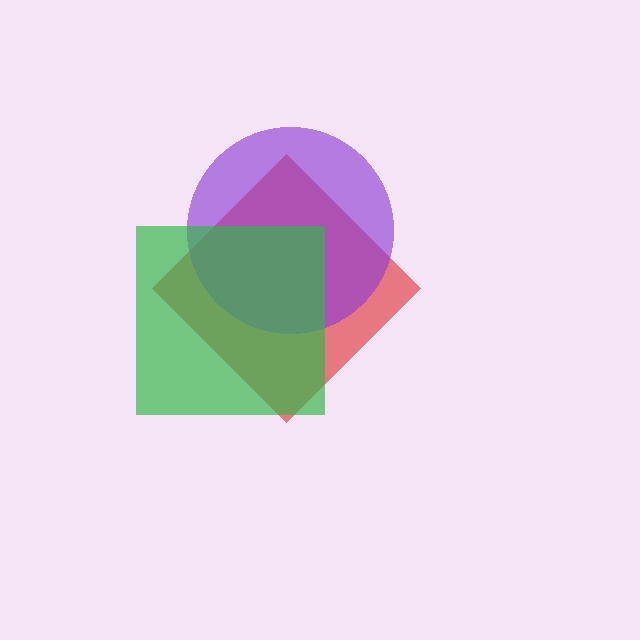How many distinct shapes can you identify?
There are 3 distinct shapes: a red diamond, a purple circle, a green square.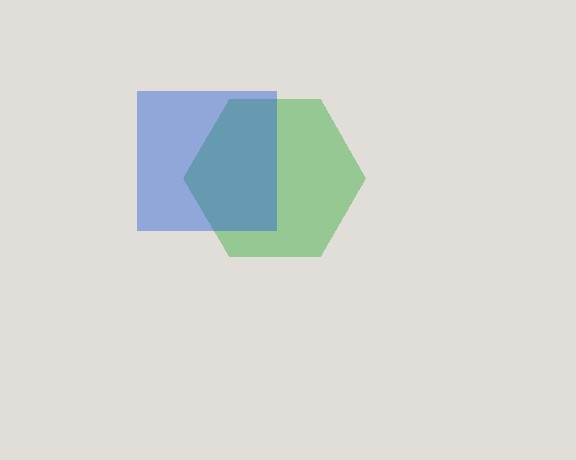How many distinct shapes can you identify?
There are 2 distinct shapes: a green hexagon, a blue square.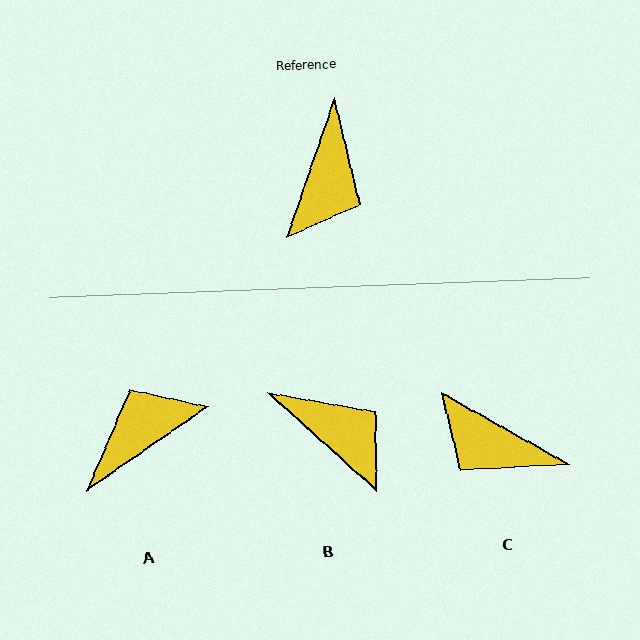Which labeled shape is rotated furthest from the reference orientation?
A, about 144 degrees away.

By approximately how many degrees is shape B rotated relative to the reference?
Approximately 67 degrees counter-clockwise.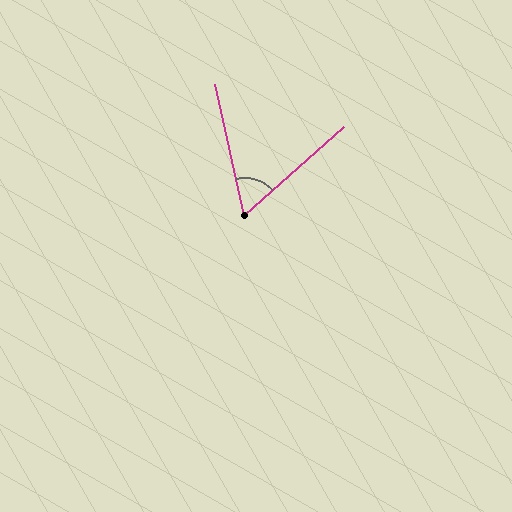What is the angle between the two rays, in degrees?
Approximately 61 degrees.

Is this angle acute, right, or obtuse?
It is acute.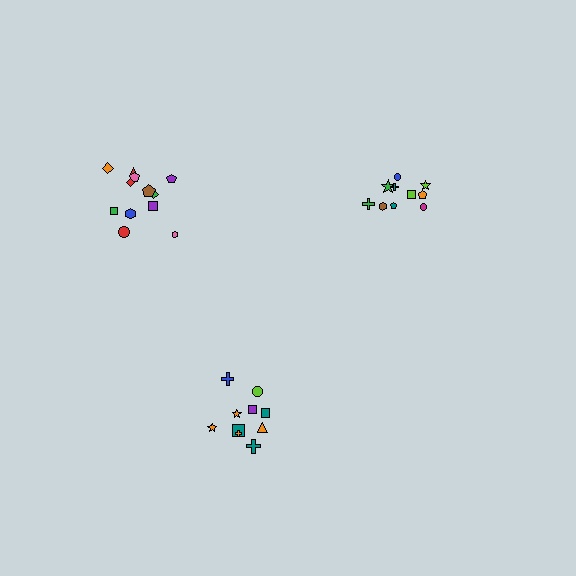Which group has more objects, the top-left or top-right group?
The top-left group.